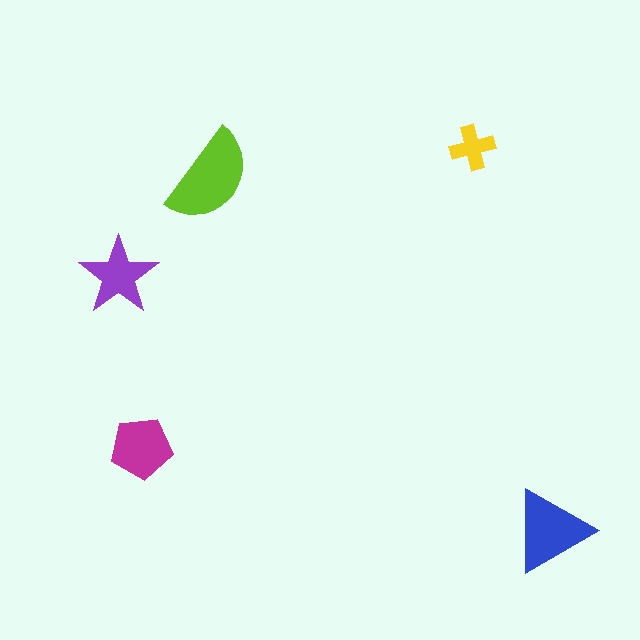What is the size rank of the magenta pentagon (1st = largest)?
3rd.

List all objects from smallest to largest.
The yellow cross, the purple star, the magenta pentagon, the blue triangle, the lime semicircle.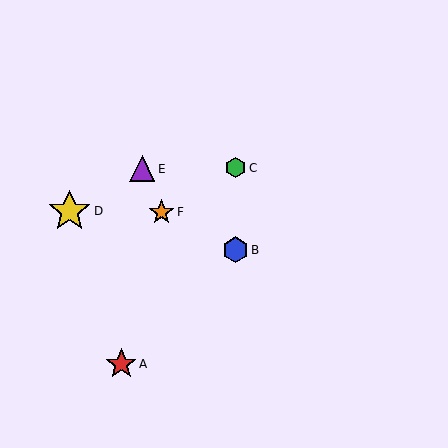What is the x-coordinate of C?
Object C is at x≈235.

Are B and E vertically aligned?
No, B is at x≈235 and E is at x≈142.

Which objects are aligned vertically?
Objects B, C are aligned vertically.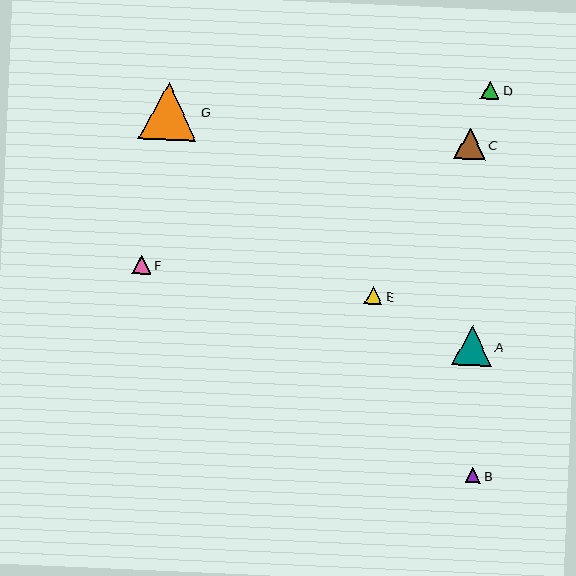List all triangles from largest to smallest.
From largest to smallest: G, A, C, F, D, E, B.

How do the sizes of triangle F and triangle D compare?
Triangle F and triangle D are approximately the same size.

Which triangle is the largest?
Triangle G is the largest with a size of approximately 58 pixels.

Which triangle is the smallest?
Triangle B is the smallest with a size of approximately 15 pixels.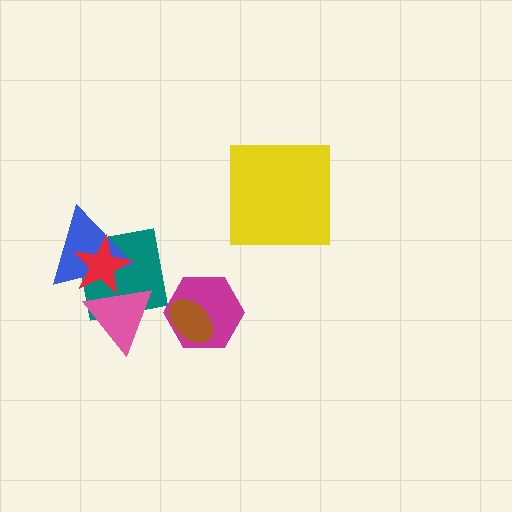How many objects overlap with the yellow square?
0 objects overlap with the yellow square.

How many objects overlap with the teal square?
3 objects overlap with the teal square.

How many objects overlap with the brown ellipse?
1 object overlaps with the brown ellipse.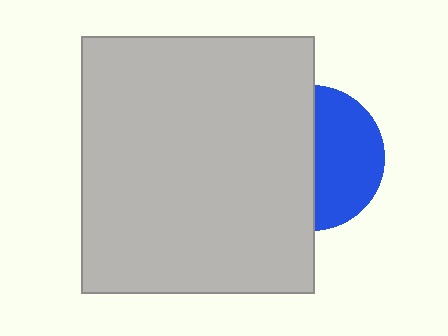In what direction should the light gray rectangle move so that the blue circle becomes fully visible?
The light gray rectangle should move left. That is the shortest direction to clear the overlap and leave the blue circle fully visible.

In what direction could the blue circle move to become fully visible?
The blue circle could move right. That would shift it out from behind the light gray rectangle entirely.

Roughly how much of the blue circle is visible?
About half of it is visible (roughly 47%).